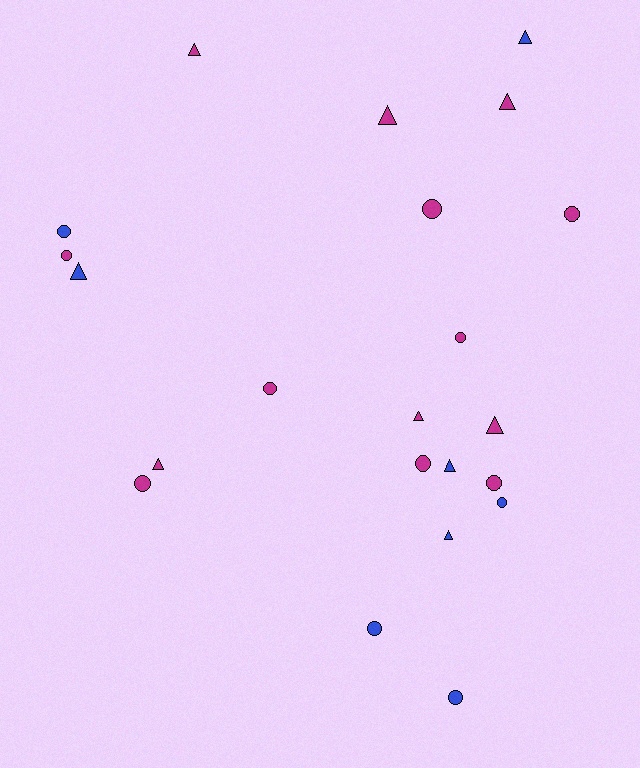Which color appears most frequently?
Magenta, with 14 objects.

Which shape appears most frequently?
Circle, with 12 objects.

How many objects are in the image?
There are 22 objects.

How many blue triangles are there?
There are 4 blue triangles.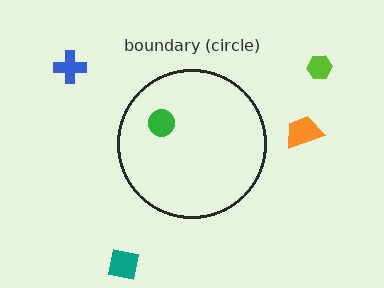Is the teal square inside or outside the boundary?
Outside.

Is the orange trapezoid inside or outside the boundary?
Outside.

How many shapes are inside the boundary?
1 inside, 4 outside.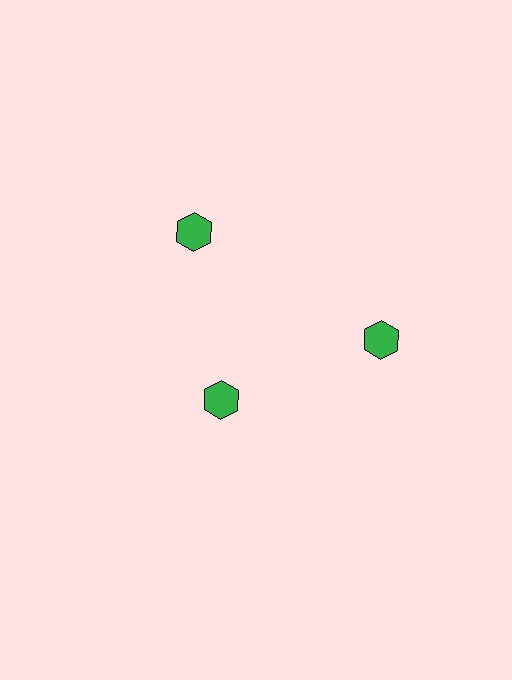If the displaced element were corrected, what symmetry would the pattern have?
It would have 3-fold rotational symmetry — the pattern would map onto itself every 120 degrees.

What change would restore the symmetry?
The symmetry would be restored by moving it outward, back onto the ring so that all 3 hexagons sit at equal angles and equal distance from the center.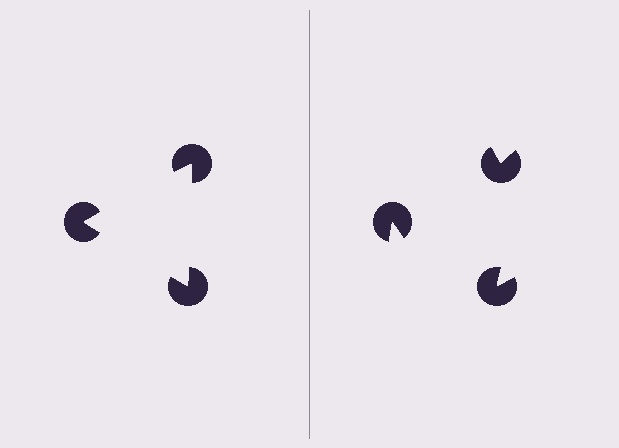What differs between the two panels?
The pac-man discs are positioned identically on both sides; only the wedge orientations differ. On the left they align to a triangle; on the right they are misaligned.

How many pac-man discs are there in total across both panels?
6 — 3 on each side.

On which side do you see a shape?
An illusory triangle appears on the left side. On the right side the wedge cuts are rotated, so no coherent shape forms.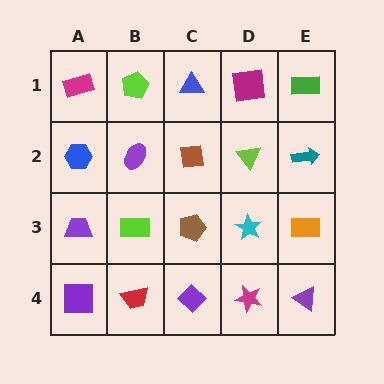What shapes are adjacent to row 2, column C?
A blue triangle (row 1, column C), a brown pentagon (row 3, column C), a purple ellipse (row 2, column B), a lime triangle (row 2, column D).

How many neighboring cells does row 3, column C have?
4.